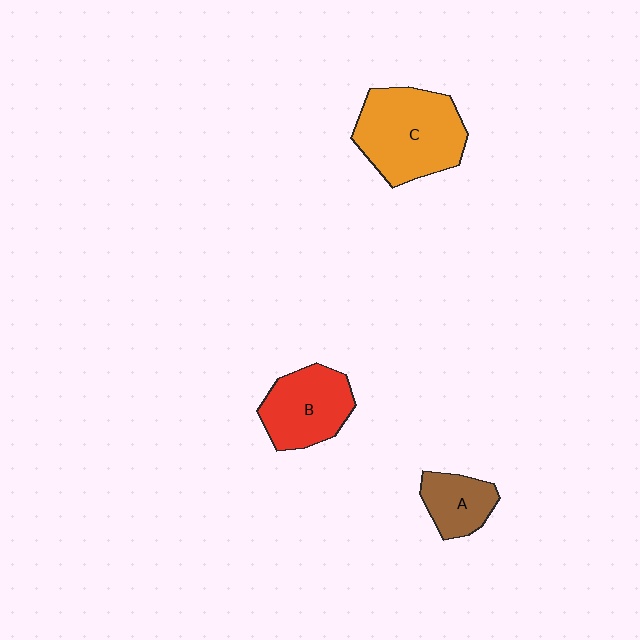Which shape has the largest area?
Shape C (orange).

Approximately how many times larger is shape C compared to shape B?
Approximately 1.4 times.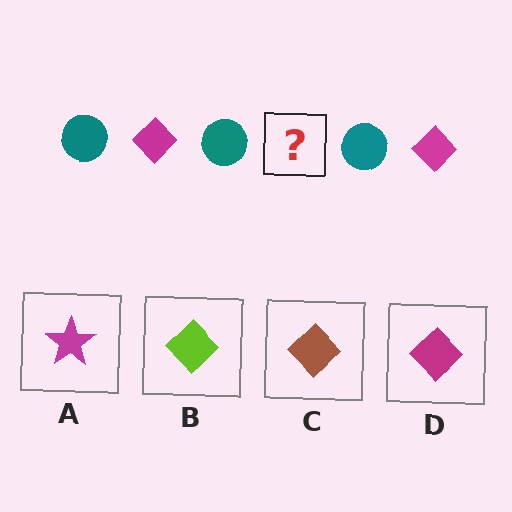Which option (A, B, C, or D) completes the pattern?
D.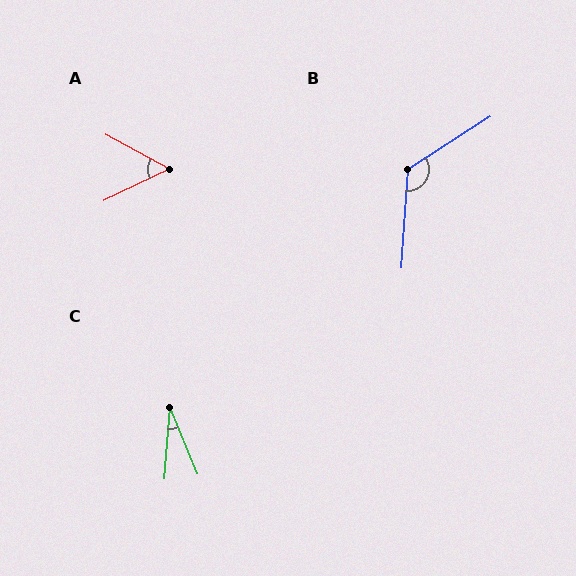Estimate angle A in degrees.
Approximately 54 degrees.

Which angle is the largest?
B, at approximately 126 degrees.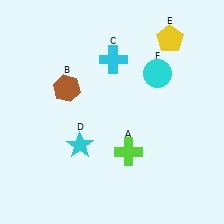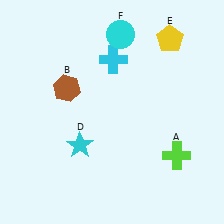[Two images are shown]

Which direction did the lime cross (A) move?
The lime cross (A) moved right.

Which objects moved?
The objects that moved are: the lime cross (A), the cyan circle (F).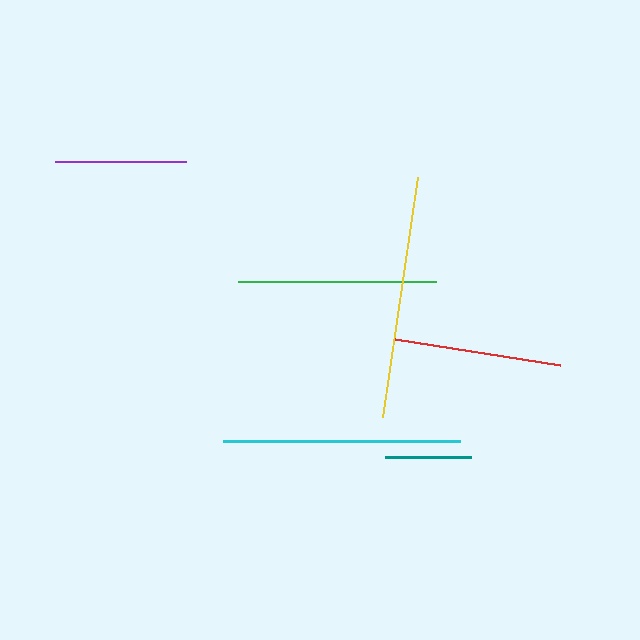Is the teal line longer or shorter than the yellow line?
The yellow line is longer than the teal line.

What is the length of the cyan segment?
The cyan segment is approximately 237 pixels long.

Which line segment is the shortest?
The teal line is the shortest at approximately 86 pixels.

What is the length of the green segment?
The green segment is approximately 198 pixels long.